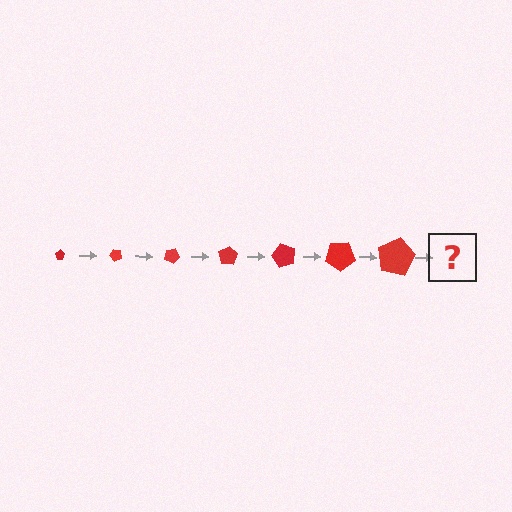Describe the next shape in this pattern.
It should be a pentagon, larger than the previous one and rotated 350 degrees from the start.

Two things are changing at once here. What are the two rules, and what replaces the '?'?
The two rules are that the pentagon grows larger each step and it rotates 50 degrees each step. The '?' should be a pentagon, larger than the previous one and rotated 350 degrees from the start.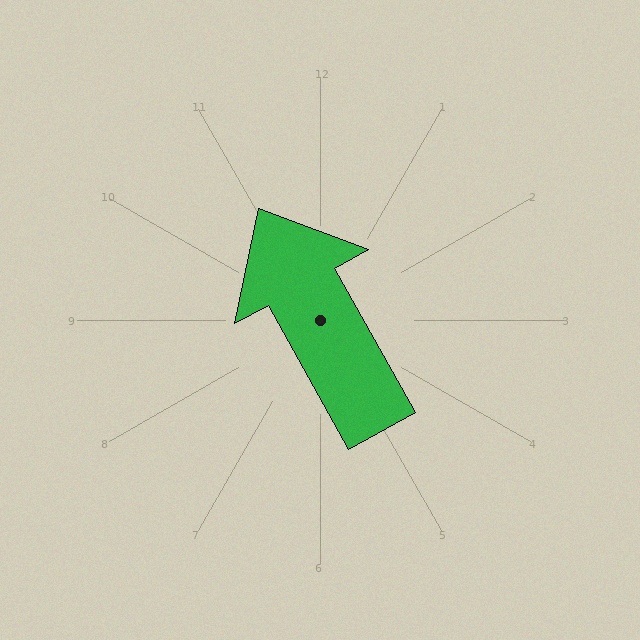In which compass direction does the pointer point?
Northwest.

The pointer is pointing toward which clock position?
Roughly 11 o'clock.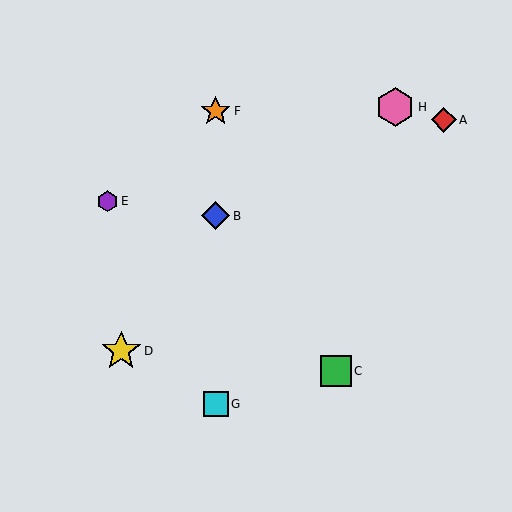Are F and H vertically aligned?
No, F is at x≈216 and H is at x≈395.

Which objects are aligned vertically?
Objects B, F, G are aligned vertically.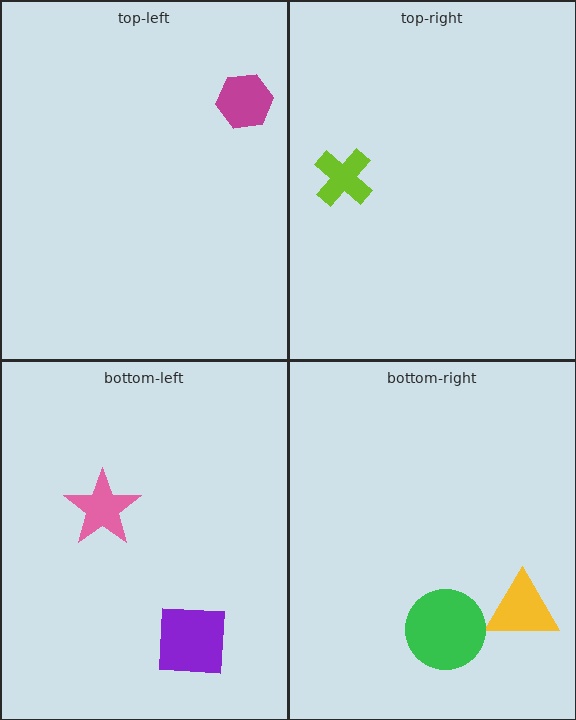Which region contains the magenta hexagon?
The top-left region.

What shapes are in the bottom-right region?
The yellow triangle, the green circle.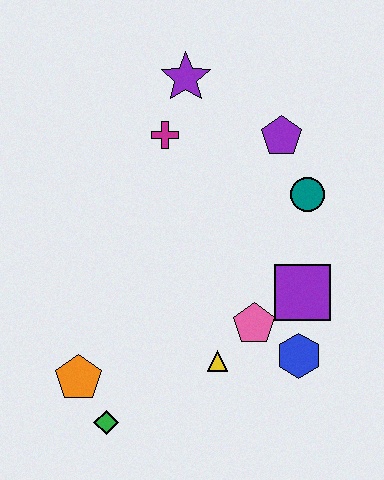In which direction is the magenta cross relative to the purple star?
The magenta cross is below the purple star.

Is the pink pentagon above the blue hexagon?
Yes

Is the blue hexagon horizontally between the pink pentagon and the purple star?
No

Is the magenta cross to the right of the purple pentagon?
No